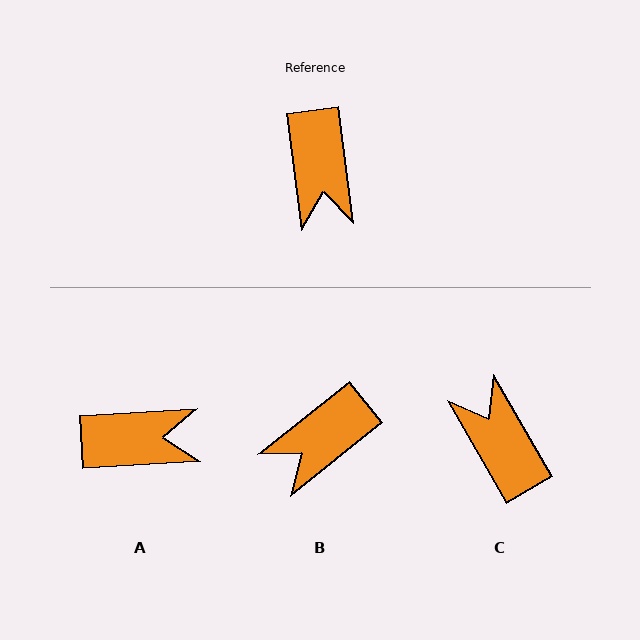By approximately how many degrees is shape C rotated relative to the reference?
Approximately 158 degrees clockwise.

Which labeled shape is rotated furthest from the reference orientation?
C, about 158 degrees away.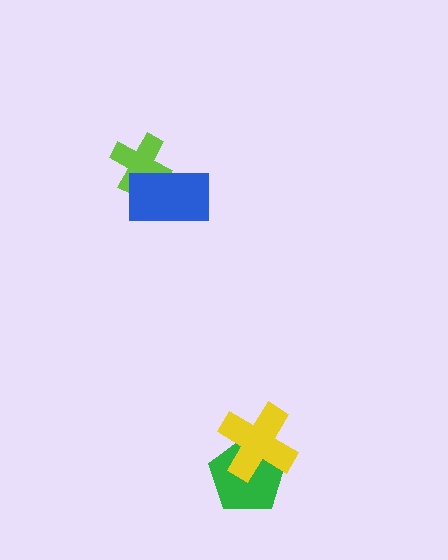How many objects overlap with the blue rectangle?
1 object overlaps with the blue rectangle.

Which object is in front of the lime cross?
The blue rectangle is in front of the lime cross.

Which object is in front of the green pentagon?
The yellow cross is in front of the green pentagon.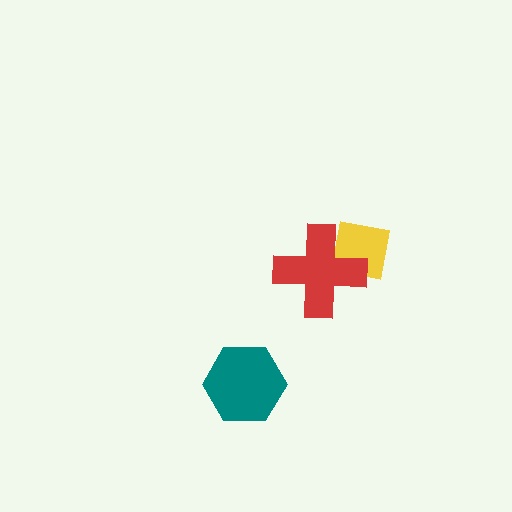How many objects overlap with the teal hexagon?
0 objects overlap with the teal hexagon.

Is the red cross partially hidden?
No, no other shape covers it.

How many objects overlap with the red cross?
1 object overlaps with the red cross.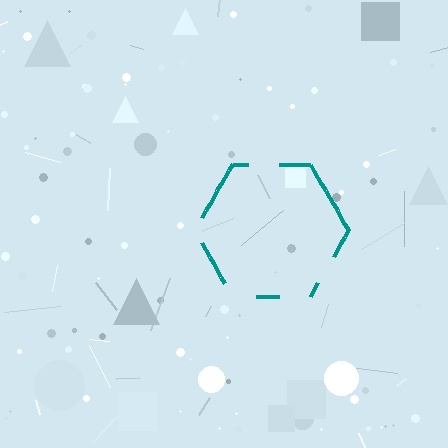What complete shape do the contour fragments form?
The contour fragments form a hexagon.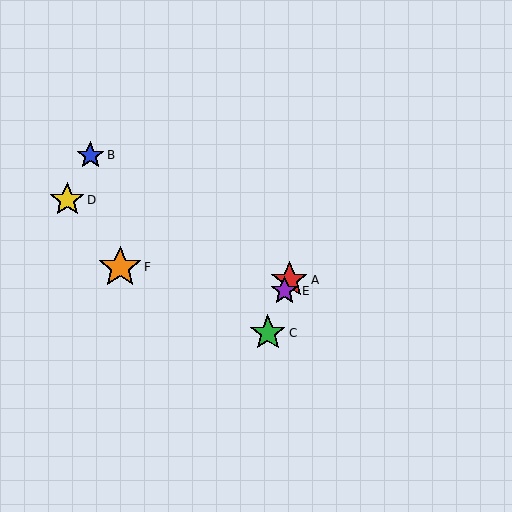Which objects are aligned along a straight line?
Objects A, C, E are aligned along a straight line.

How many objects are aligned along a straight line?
3 objects (A, C, E) are aligned along a straight line.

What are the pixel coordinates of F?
Object F is at (120, 267).